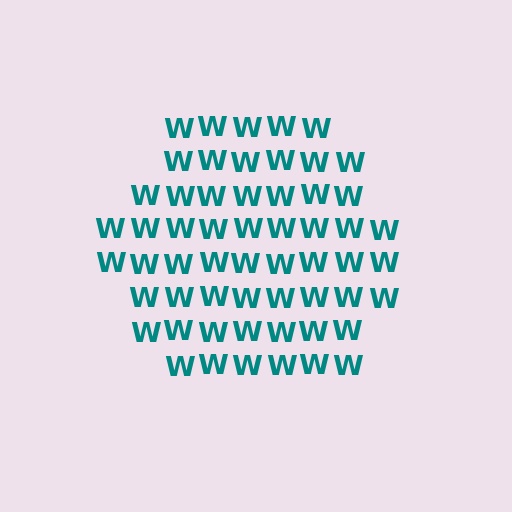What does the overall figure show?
The overall figure shows a hexagon.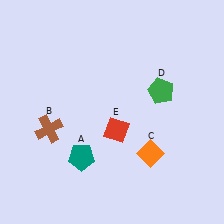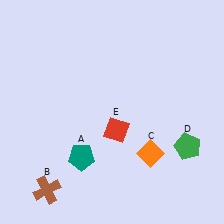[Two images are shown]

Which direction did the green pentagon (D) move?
The green pentagon (D) moved down.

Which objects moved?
The objects that moved are: the brown cross (B), the green pentagon (D).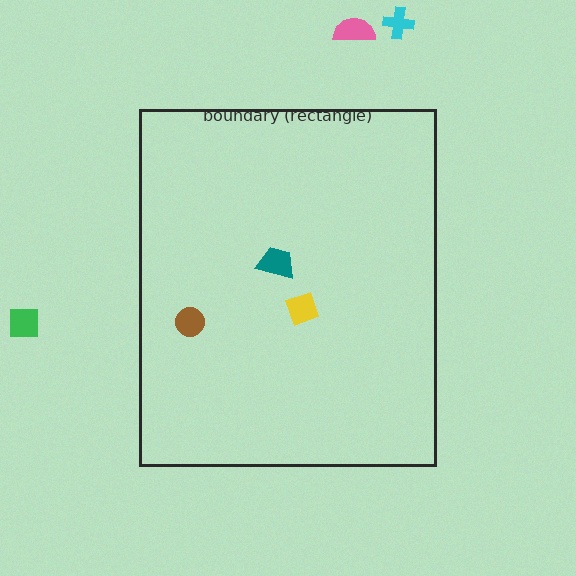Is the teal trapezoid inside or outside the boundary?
Inside.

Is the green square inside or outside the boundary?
Outside.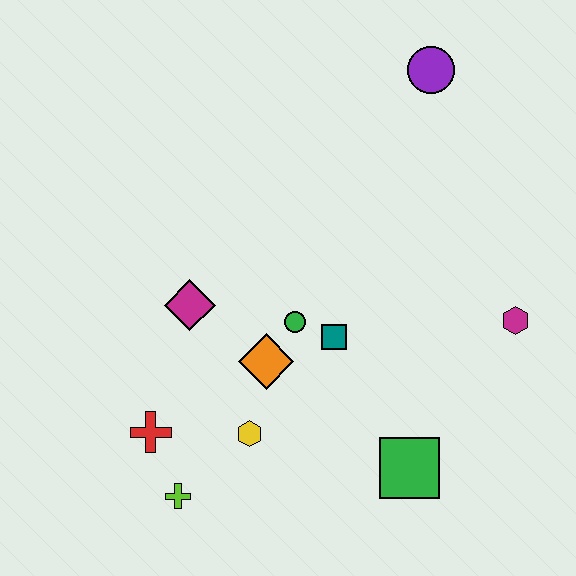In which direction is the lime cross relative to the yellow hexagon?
The lime cross is to the left of the yellow hexagon.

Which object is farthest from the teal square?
The purple circle is farthest from the teal square.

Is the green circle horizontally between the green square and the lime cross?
Yes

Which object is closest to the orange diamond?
The green circle is closest to the orange diamond.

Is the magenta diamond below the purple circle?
Yes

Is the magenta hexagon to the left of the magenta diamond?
No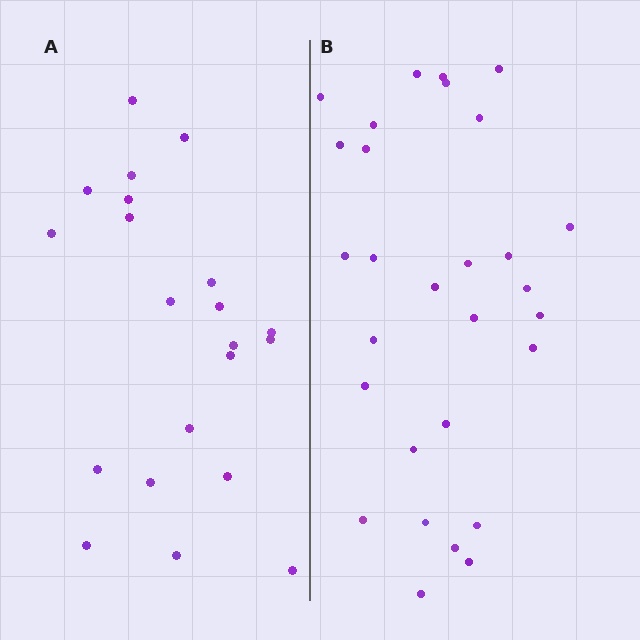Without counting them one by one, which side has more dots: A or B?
Region B (the right region) has more dots.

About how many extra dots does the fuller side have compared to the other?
Region B has roughly 8 or so more dots than region A.